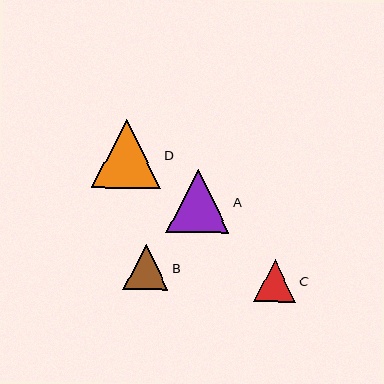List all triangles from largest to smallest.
From largest to smallest: D, A, B, C.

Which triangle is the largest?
Triangle D is the largest with a size of approximately 69 pixels.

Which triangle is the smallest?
Triangle C is the smallest with a size of approximately 42 pixels.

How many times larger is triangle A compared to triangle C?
Triangle A is approximately 1.5 times the size of triangle C.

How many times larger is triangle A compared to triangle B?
Triangle A is approximately 1.4 times the size of triangle B.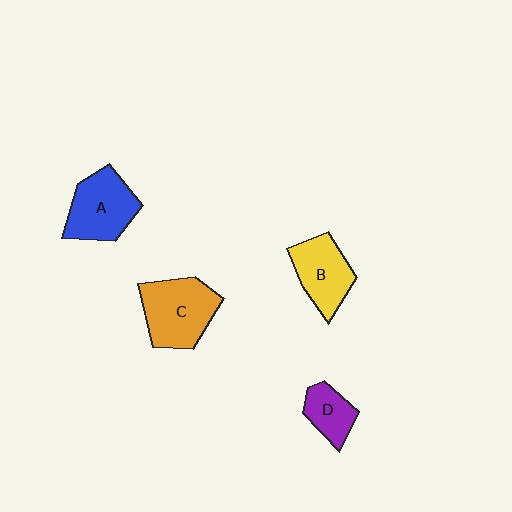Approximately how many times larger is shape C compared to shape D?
Approximately 2.0 times.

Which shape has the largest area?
Shape C (orange).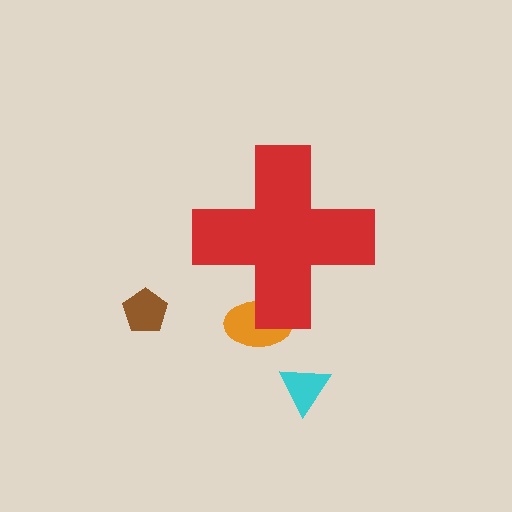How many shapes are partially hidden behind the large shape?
1 shape is partially hidden.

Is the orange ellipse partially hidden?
Yes, the orange ellipse is partially hidden behind the red cross.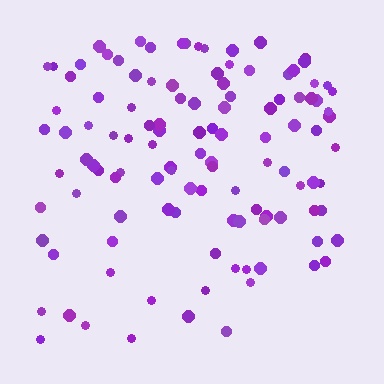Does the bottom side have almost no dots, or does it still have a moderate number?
Still a moderate number, just noticeably fewer than the top.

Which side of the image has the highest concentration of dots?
The top.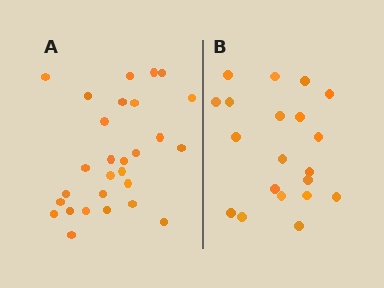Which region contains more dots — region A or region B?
Region A (the left region) has more dots.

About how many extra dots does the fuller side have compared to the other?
Region A has roughly 8 or so more dots than region B.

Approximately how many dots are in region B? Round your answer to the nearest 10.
About 20 dots.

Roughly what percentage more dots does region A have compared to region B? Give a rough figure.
About 40% more.